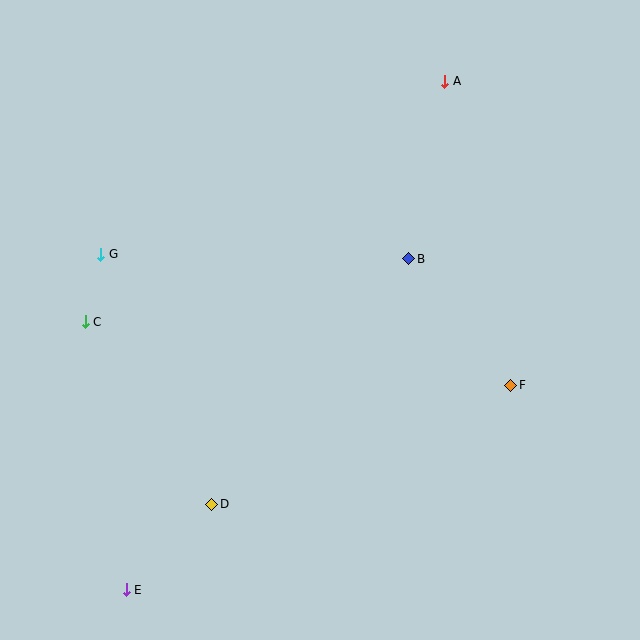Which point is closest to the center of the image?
Point B at (409, 259) is closest to the center.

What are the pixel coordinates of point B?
Point B is at (409, 259).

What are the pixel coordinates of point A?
Point A is at (445, 81).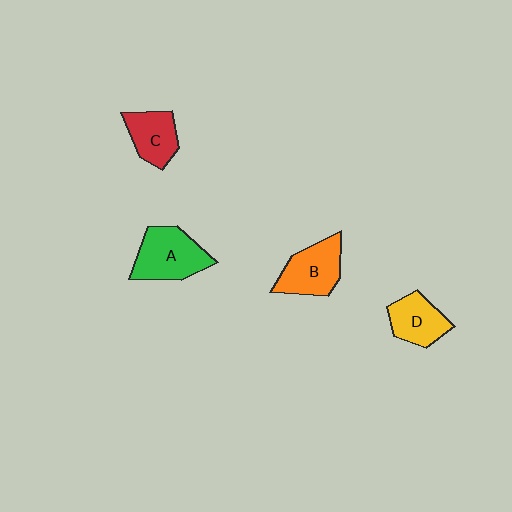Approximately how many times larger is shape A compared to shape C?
Approximately 1.4 times.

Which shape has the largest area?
Shape A (green).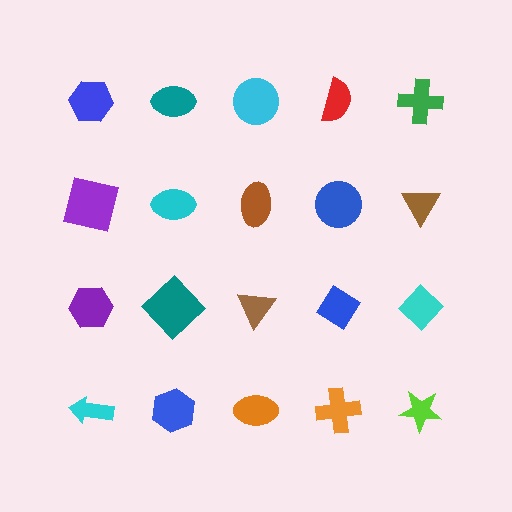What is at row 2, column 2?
A cyan ellipse.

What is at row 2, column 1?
A purple square.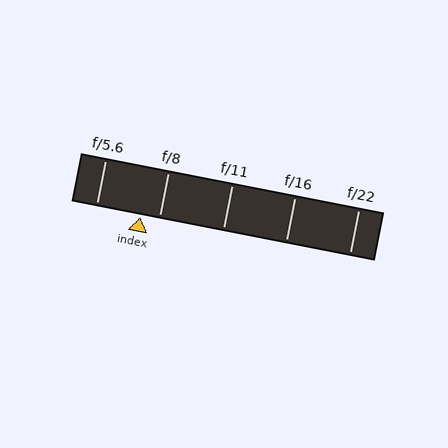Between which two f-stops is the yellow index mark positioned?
The index mark is between f/5.6 and f/8.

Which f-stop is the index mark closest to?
The index mark is closest to f/8.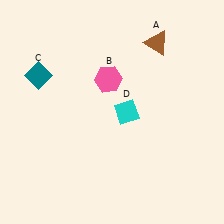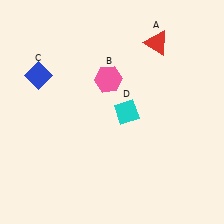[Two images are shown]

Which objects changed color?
A changed from brown to red. C changed from teal to blue.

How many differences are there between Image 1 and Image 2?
There are 2 differences between the two images.